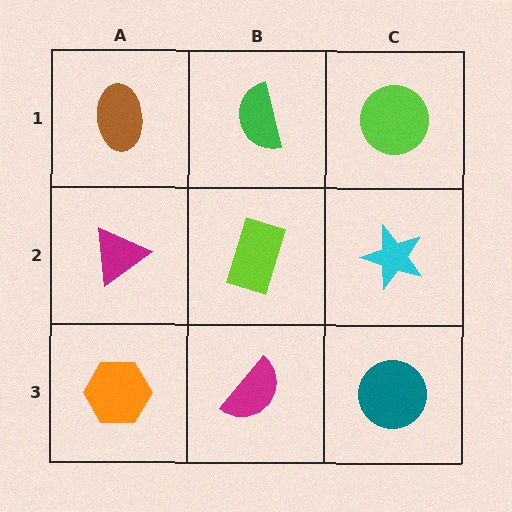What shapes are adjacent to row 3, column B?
A lime rectangle (row 2, column B), an orange hexagon (row 3, column A), a teal circle (row 3, column C).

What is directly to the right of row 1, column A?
A green semicircle.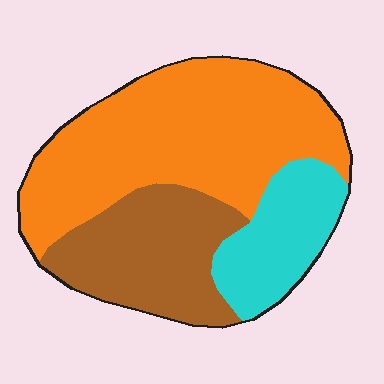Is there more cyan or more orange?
Orange.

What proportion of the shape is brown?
Brown takes up about one quarter (1/4) of the shape.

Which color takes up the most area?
Orange, at roughly 55%.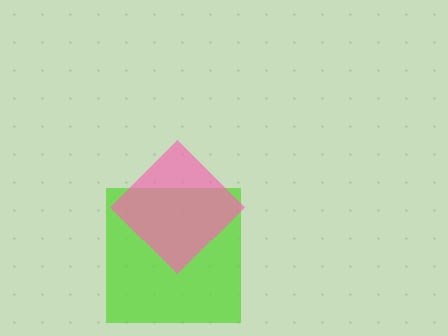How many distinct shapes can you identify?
There are 2 distinct shapes: a lime square, a pink diamond.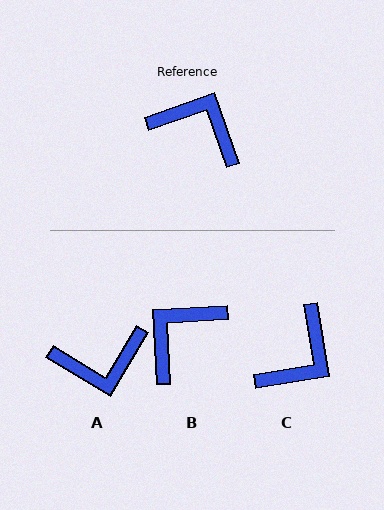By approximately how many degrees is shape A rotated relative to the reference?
Approximately 141 degrees clockwise.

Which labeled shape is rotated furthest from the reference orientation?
A, about 141 degrees away.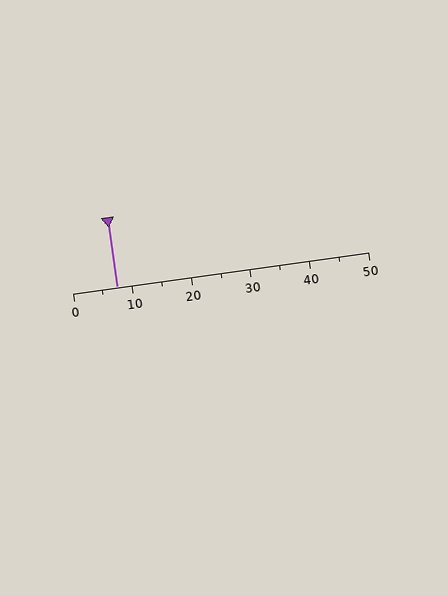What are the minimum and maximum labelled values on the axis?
The axis runs from 0 to 50.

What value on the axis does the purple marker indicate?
The marker indicates approximately 7.5.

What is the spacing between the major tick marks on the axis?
The major ticks are spaced 10 apart.